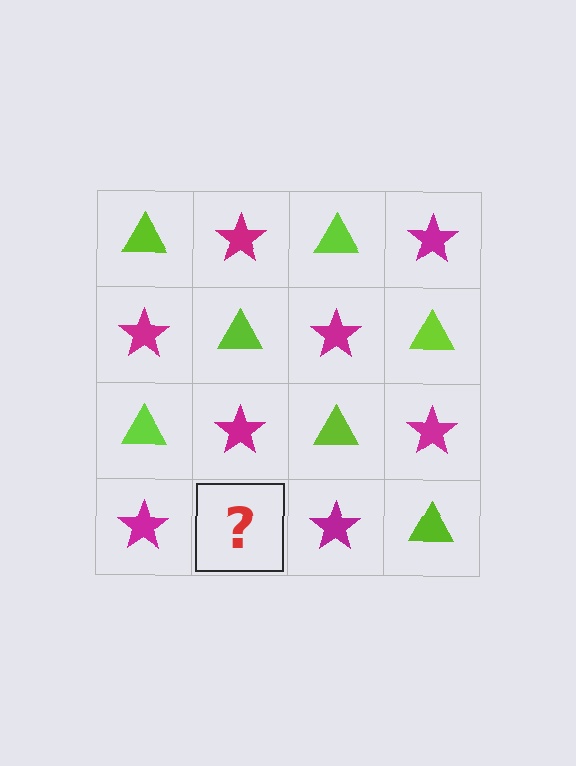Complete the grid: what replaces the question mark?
The question mark should be replaced with a lime triangle.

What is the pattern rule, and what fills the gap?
The rule is that it alternates lime triangle and magenta star in a checkerboard pattern. The gap should be filled with a lime triangle.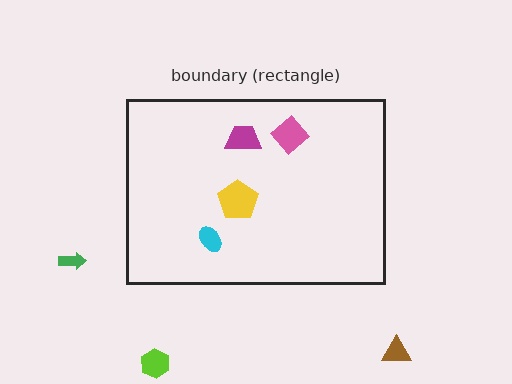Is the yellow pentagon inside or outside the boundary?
Inside.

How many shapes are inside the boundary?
4 inside, 3 outside.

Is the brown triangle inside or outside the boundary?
Outside.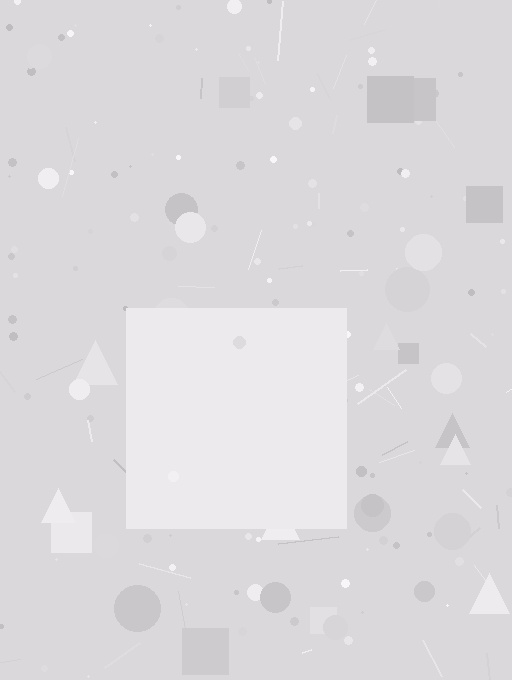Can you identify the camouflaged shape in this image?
The camouflaged shape is a square.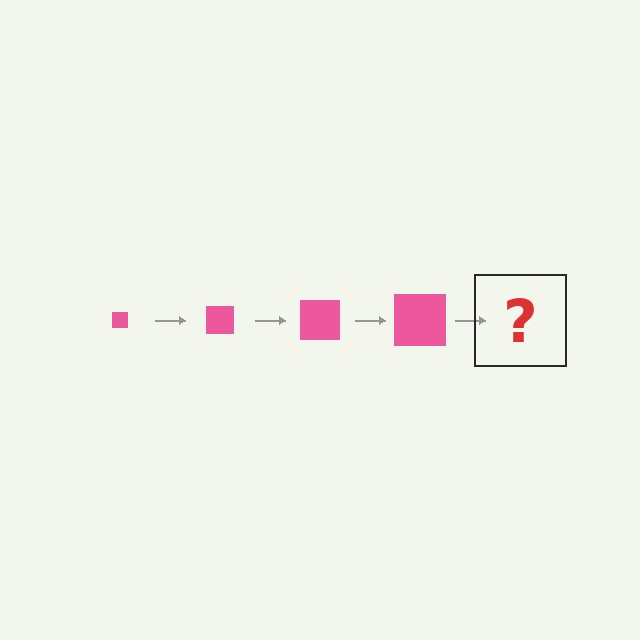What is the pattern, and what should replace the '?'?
The pattern is that the square gets progressively larger each step. The '?' should be a pink square, larger than the previous one.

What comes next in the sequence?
The next element should be a pink square, larger than the previous one.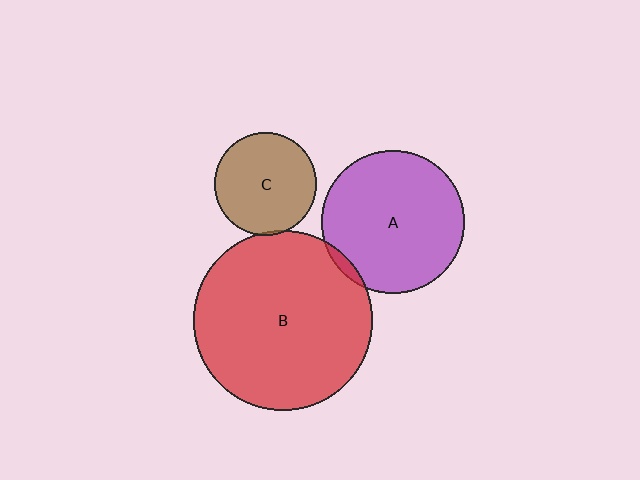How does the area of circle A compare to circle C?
Approximately 1.9 times.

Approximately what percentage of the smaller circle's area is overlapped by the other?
Approximately 5%.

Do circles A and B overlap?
Yes.